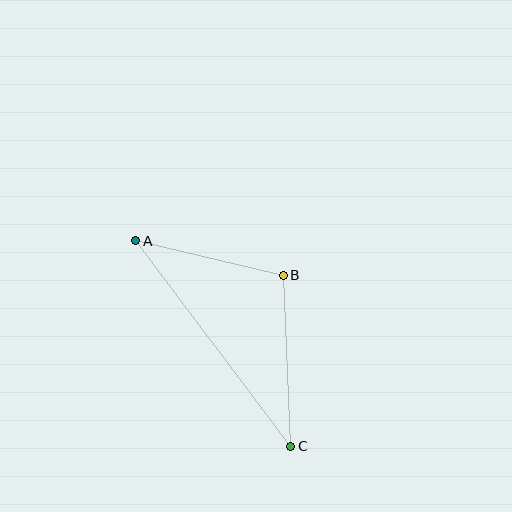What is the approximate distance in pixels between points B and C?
The distance between B and C is approximately 171 pixels.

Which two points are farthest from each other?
Points A and C are farthest from each other.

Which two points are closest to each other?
Points A and B are closest to each other.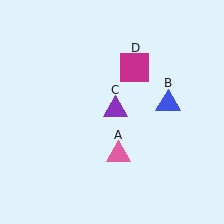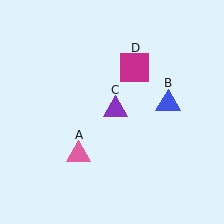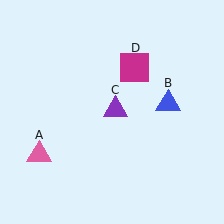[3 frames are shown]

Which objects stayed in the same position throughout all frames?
Blue triangle (object B) and purple triangle (object C) and magenta square (object D) remained stationary.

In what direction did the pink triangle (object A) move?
The pink triangle (object A) moved left.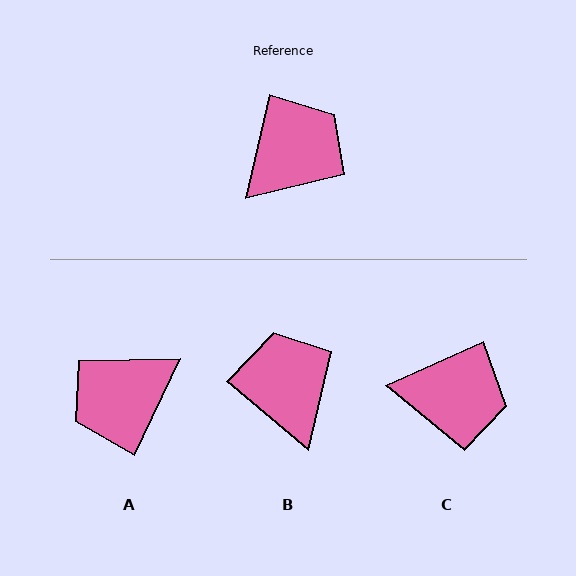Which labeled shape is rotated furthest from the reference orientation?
A, about 168 degrees away.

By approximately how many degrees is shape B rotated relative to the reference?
Approximately 63 degrees counter-clockwise.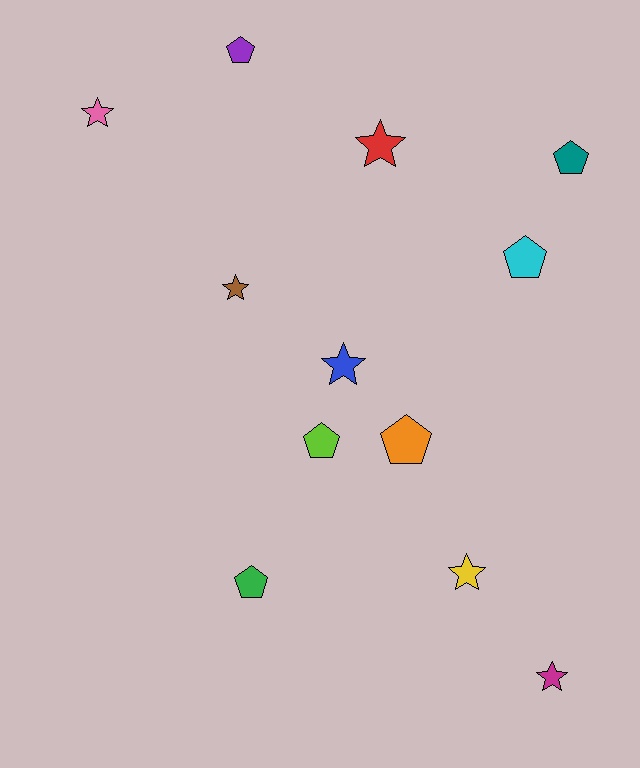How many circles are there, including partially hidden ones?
There are no circles.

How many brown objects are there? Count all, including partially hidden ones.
There is 1 brown object.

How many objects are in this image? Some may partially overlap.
There are 12 objects.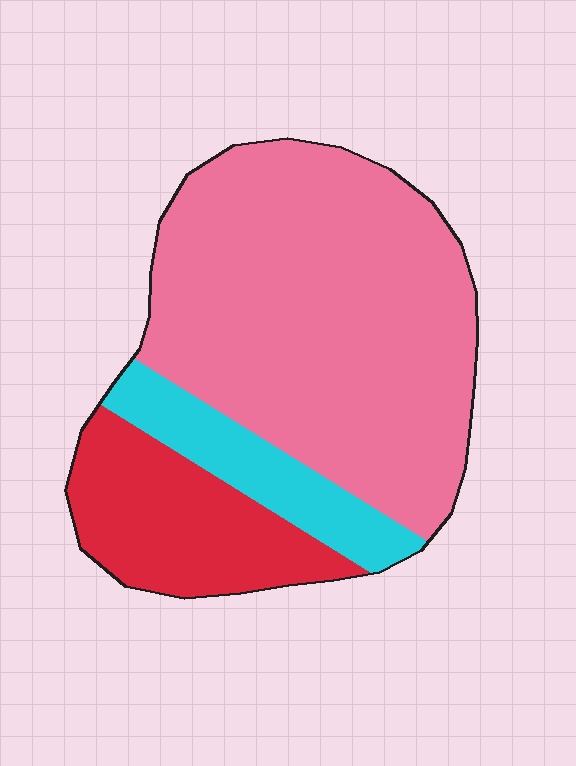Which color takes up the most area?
Pink, at roughly 65%.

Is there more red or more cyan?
Red.